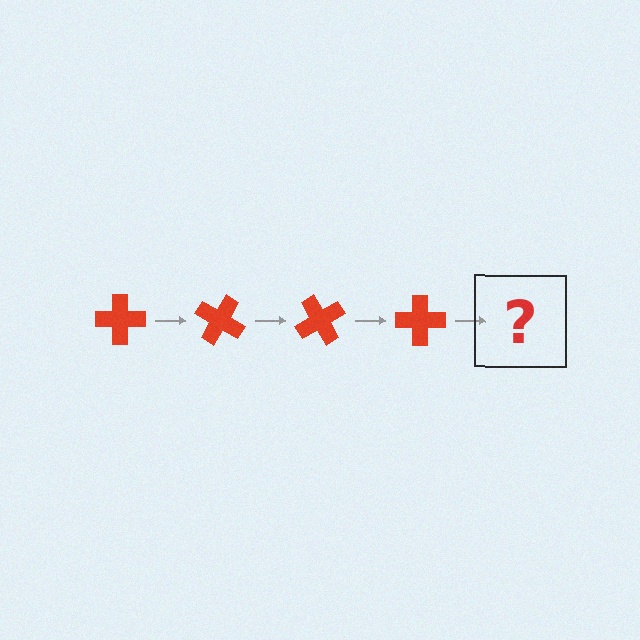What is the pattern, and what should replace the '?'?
The pattern is that the cross rotates 30 degrees each step. The '?' should be a red cross rotated 120 degrees.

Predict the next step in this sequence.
The next step is a red cross rotated 120 degrees.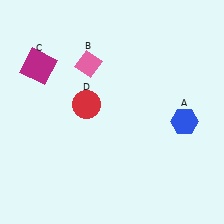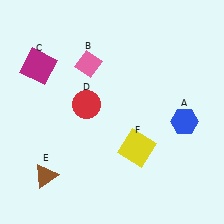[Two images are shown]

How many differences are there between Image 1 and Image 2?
There are 2 differences between the two images.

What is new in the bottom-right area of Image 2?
A yellow square (F) was added in the bottom-right area of Image 2.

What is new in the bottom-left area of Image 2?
A brown triangle (E) was added in the bottom-left area of Image 2.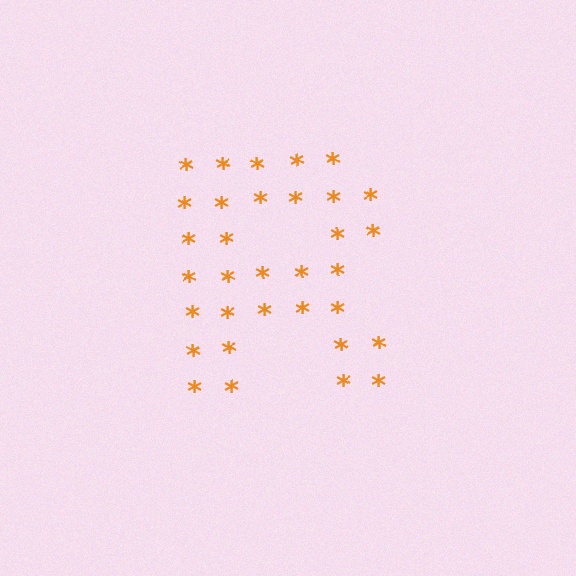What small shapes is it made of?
It is made of small asterisks.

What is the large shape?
The large shape is the letter R.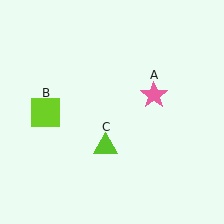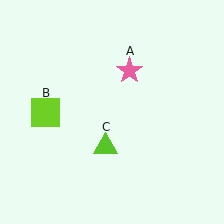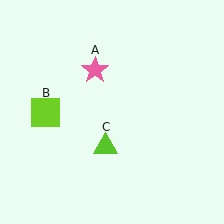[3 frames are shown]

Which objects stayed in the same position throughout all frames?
Lime square (object B) and lime triangle (object C) remained stationary.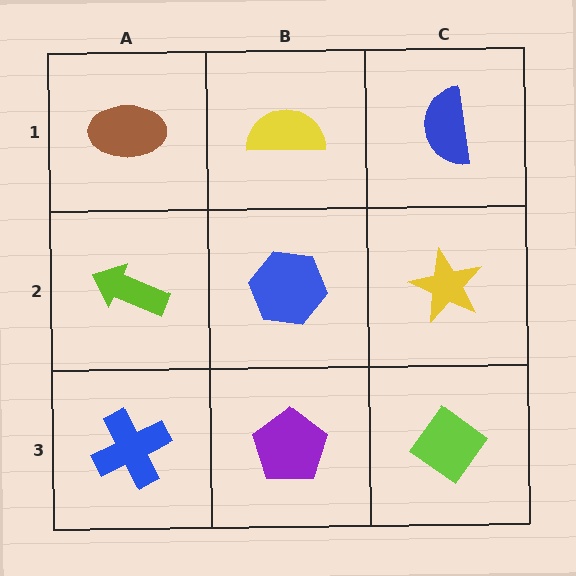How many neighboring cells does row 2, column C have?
3.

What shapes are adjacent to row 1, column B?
A blue hexagon (row 2, column B), a brown ellipse (row 1, column A), a blue semicircle (row 1, column C).